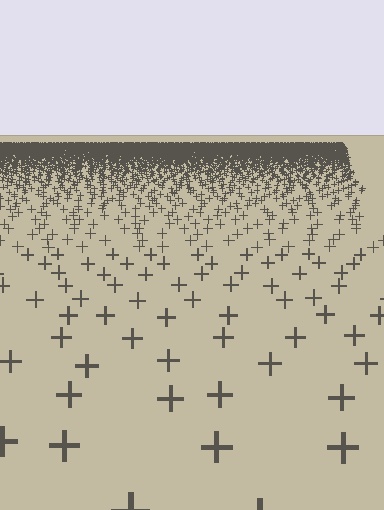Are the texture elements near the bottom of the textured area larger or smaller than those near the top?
Larger. Near the bottom, elements are closer to the viewer and appear at a bigger on-screen size.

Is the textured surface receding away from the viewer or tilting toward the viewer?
The surface is receding away from the viewer. Texture elements get smaller and denser toward the top.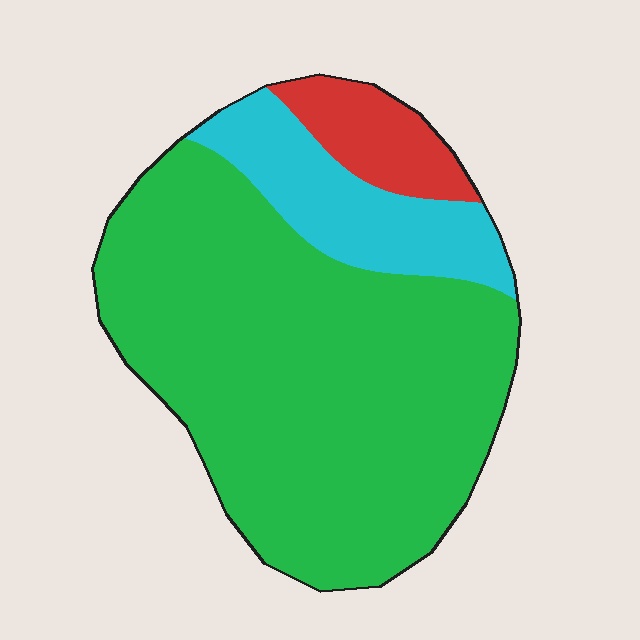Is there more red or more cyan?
Cyan.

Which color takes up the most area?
Green, at roughly 75%.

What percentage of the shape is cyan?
Cyan covers 17% of the shape.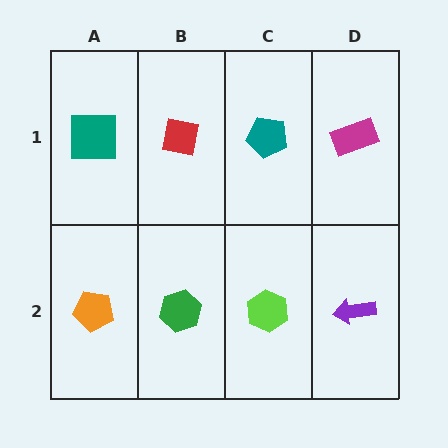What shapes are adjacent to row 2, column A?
A teal square (row 1, column A), a green hexagon (row 2, column B).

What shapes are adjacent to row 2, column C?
A teal pentagon (row 1, column C), a green hexagon (row 2, column B), a purple arrow (row 2, column D).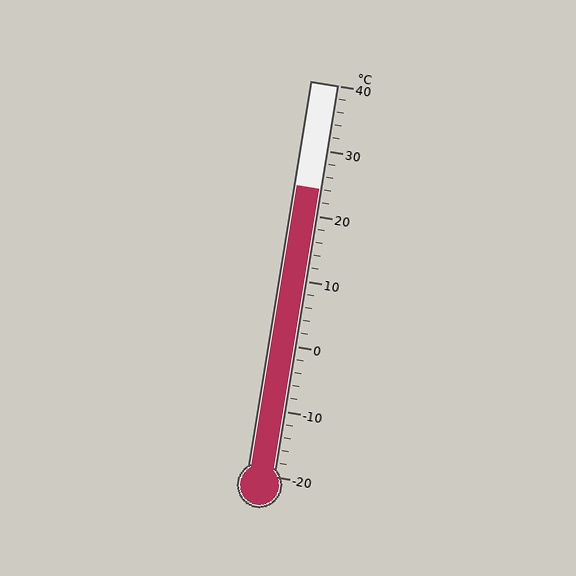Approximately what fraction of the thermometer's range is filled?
The thermometer is filled to approximately 75% of its range.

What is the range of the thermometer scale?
The thermometer scale ranges from -20°C to 40°C.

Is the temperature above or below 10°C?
The temperature is above 10°C.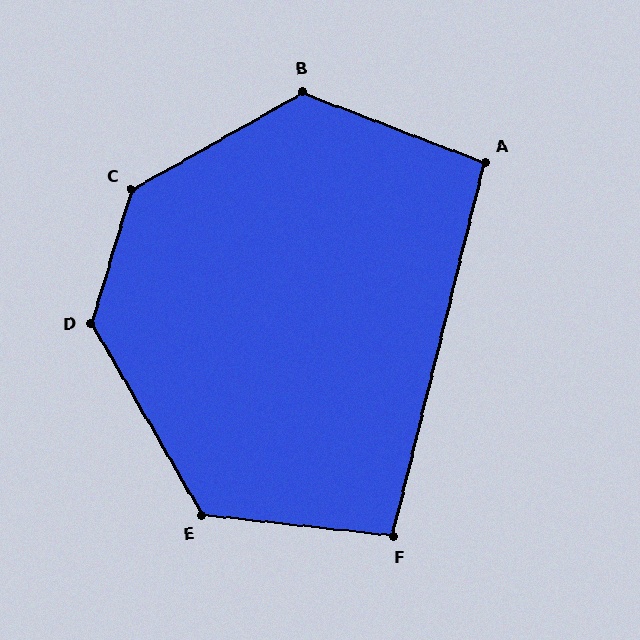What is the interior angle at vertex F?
Approximately 98 degrees (obtuse).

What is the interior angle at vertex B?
Approximately 129 degrees (obtuse).